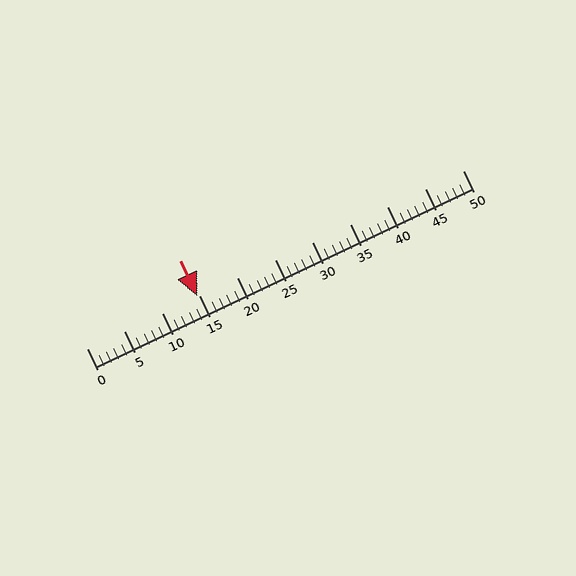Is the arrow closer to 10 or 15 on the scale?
The arrow is closer to 15.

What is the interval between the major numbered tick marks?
The major tick marks are spaced 5 units apart.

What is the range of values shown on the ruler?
The ruler shows values from 0 to 50.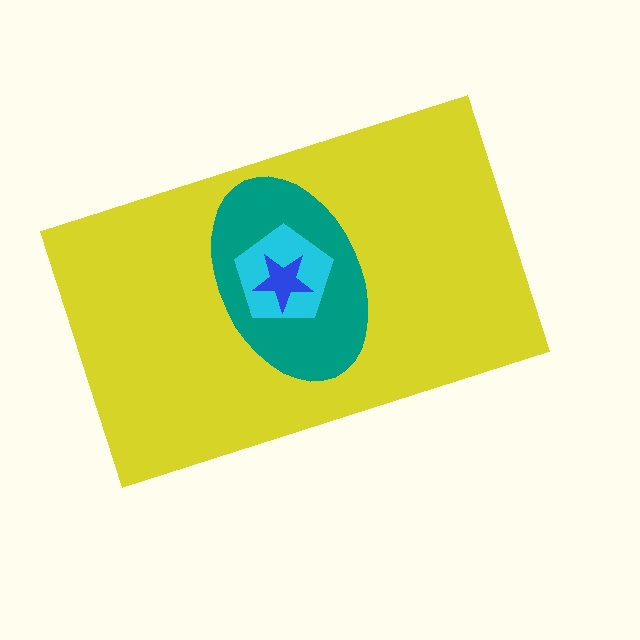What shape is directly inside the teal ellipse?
The cyan pentagon.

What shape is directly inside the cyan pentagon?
The blue star.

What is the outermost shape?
The yellow rectangle.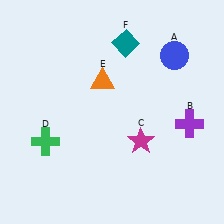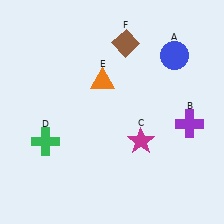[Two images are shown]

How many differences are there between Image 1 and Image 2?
There is 1 difference between the two images.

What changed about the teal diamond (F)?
In Image 1, F is teal. In Image 2, it changed to brown.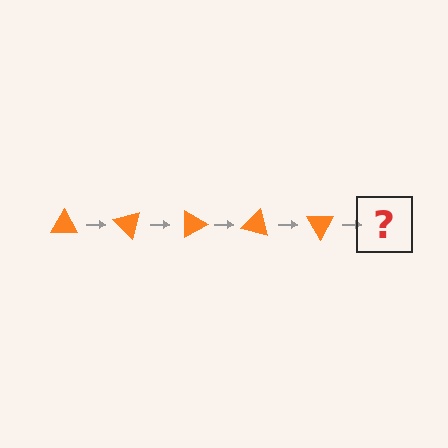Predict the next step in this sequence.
The next step is an orange triangle rotated 225 degrees.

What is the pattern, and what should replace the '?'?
The pattern is that the triangle rotates 45 degrees each step. The '?' should be an orange triangle rotated 225 degrees.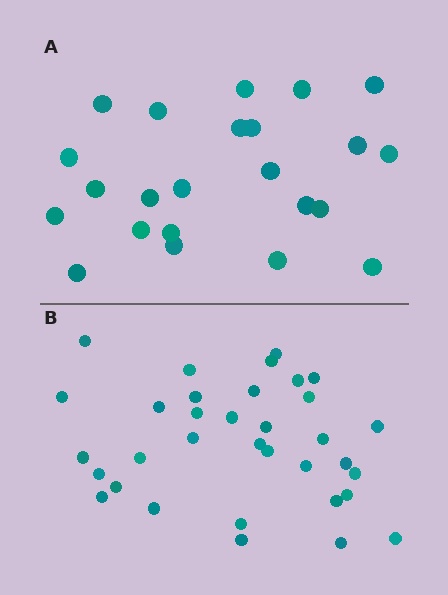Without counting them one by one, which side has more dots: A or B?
Region B (the bottom region) has more dots.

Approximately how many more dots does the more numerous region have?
Region B has roughly 12 or so more dots than region A.